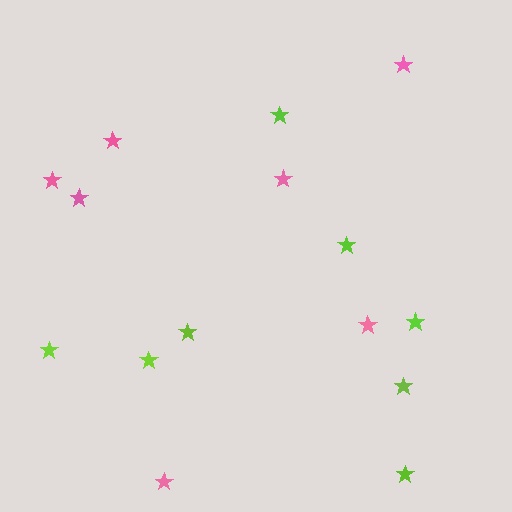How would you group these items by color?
There are 2 groups: one group of lime stars (8) and one group of pink stars (7).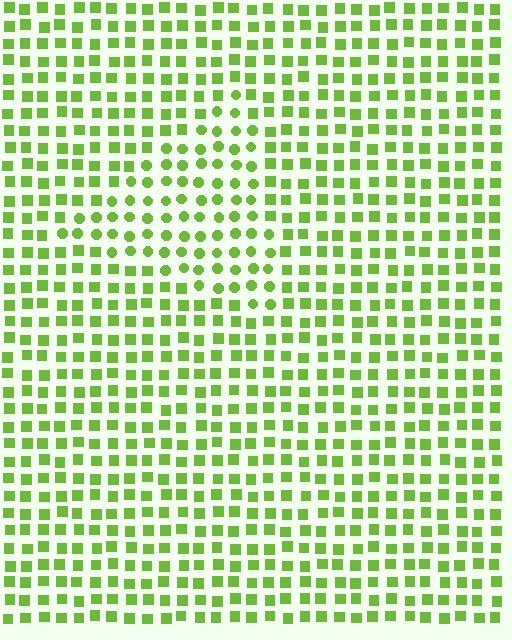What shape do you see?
I see a triangle.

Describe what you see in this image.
The image is filled with small lime elements arranged in a uniform grid. A triangle-shaped region contains circles, while the surrounding area contains squares. The boundary is defined purely by the change in element shape.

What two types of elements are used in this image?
The image uses circles inside the triangle region and squares outside it.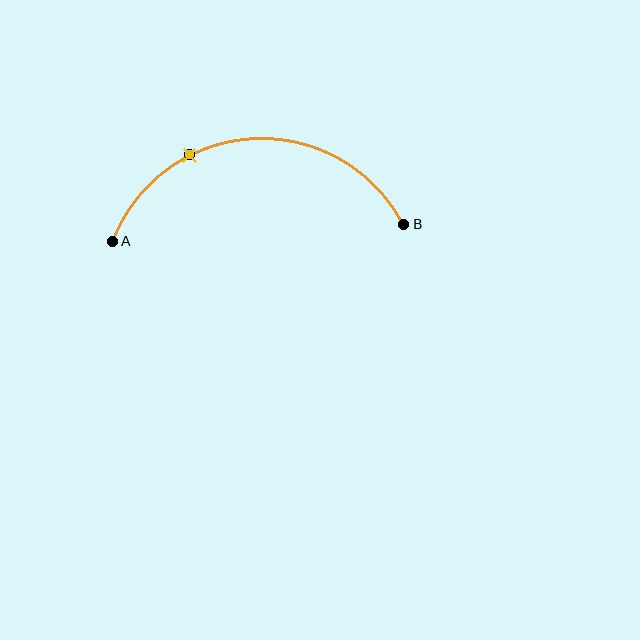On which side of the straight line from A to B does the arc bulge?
The arc bulges above the straight line connecting A and B.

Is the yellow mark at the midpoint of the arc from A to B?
No. The yellow mark lies on the arc but is closer to endpoint A. The arc midpoint would be at the point on the curve equidistant along the arc from both A and B.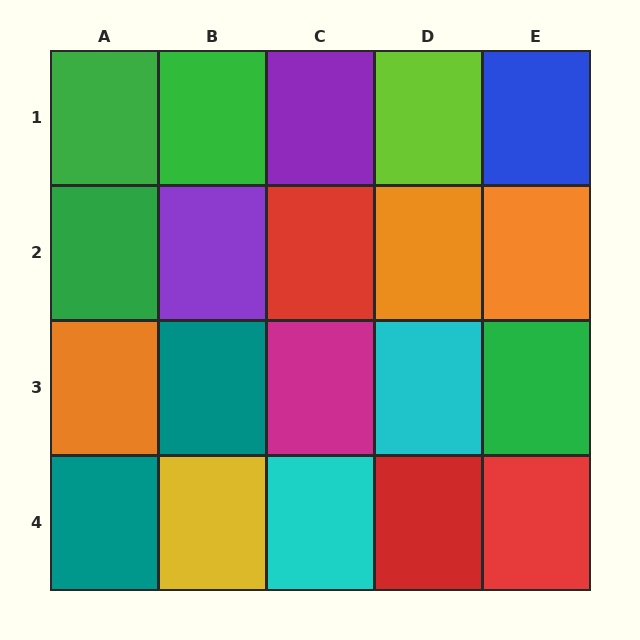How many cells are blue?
1 cell is blue.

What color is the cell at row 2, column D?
Orange.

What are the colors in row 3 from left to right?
Orange, teal, magenta, cyan, green.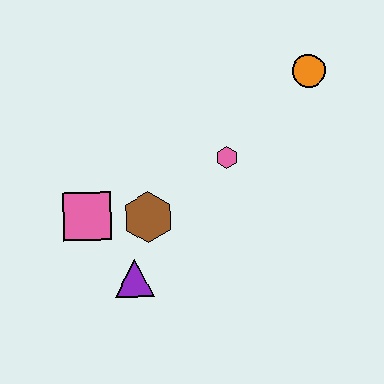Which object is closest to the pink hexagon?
The brown hexagon is closest to the pink hexagon.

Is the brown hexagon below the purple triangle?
No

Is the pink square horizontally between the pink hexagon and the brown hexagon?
No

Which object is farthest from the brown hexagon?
The orange circle is farthest from the brown hexagon.